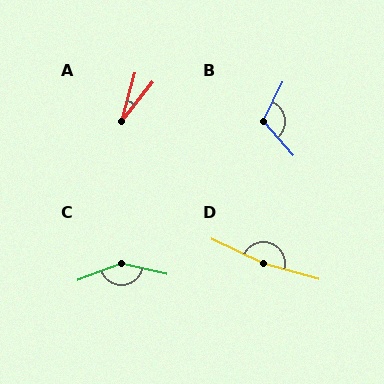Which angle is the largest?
D, at approximately 170 degrees.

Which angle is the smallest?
A, at approximately 23 degrees.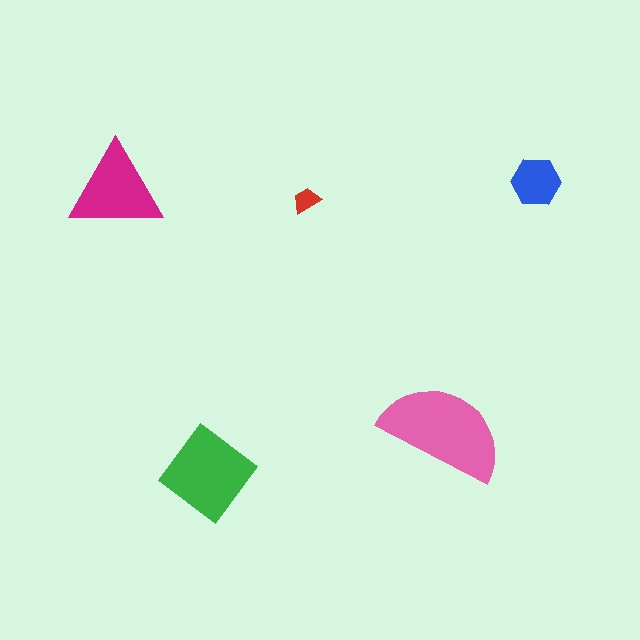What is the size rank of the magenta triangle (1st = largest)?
3rd.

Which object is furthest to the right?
The blue hexagon is rightmost.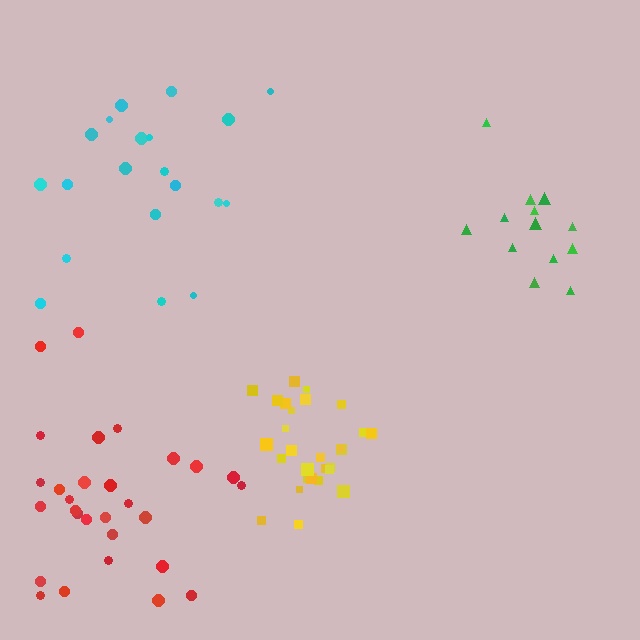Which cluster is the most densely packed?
Yellow.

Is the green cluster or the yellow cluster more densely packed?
Yellow.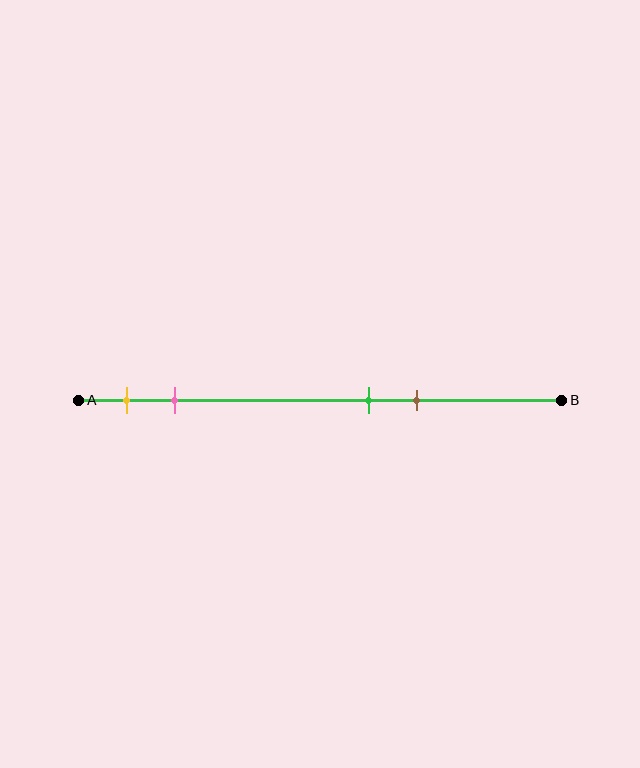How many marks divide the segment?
There are 4 marks dividing the segment.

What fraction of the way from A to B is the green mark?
The green mark is approximately 60% (0.6) of the way from A to B.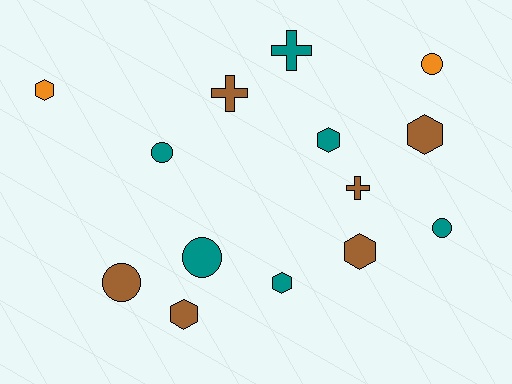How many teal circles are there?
There are 3 teal circles.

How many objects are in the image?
There are 14 objects.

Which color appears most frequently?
Teal, with 6 objects.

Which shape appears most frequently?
Hexagon, with 6 objects.